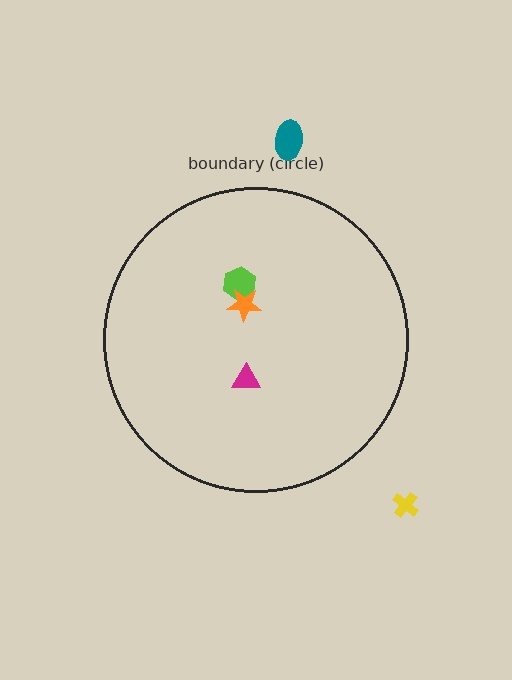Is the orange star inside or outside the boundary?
Inside.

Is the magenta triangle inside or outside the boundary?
Inside.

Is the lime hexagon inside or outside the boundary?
Inside.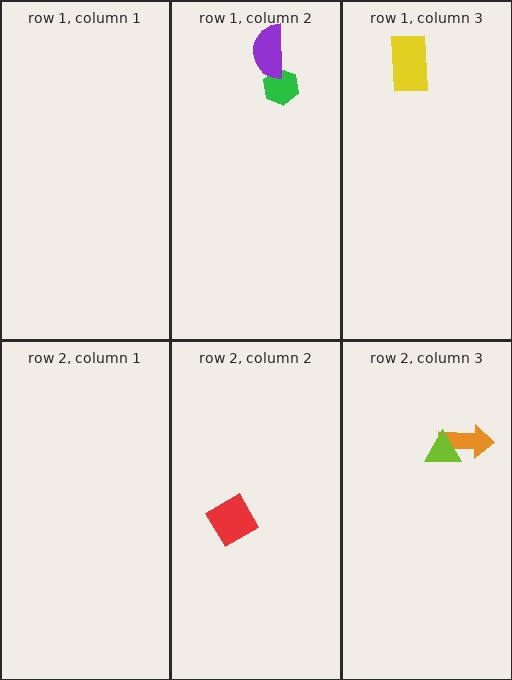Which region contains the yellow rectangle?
The row 1, column 3 region.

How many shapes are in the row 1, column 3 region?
1.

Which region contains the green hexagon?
The row 1, column 2 region.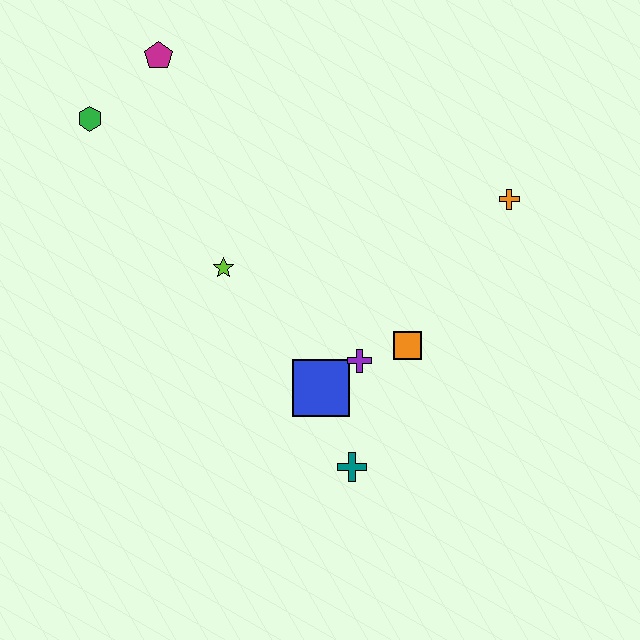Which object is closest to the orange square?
The purple cross is closest to the orange square.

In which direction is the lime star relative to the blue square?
The lime star is above the blue square.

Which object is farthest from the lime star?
The orange cross is farthest from the lime star.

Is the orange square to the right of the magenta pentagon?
Yes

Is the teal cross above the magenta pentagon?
No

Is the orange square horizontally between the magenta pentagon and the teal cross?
No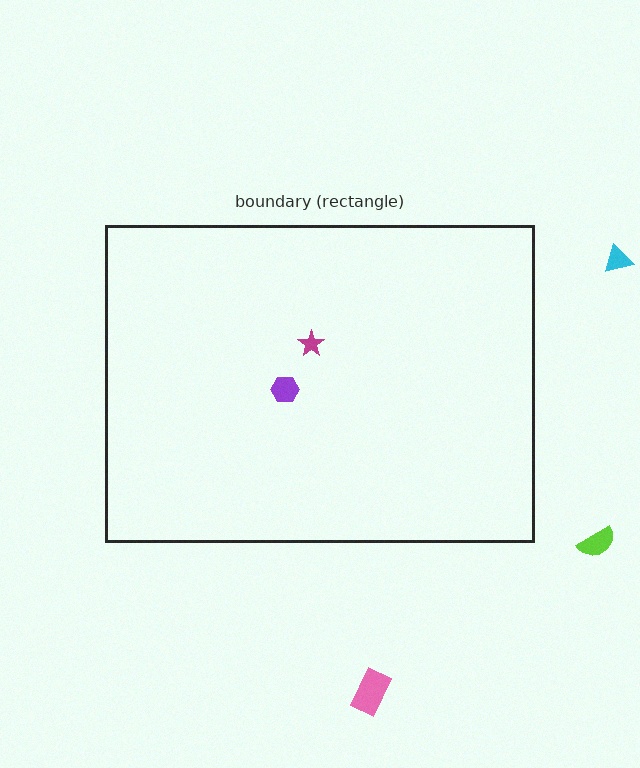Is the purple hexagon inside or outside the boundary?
Inside.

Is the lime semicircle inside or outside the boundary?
Outside.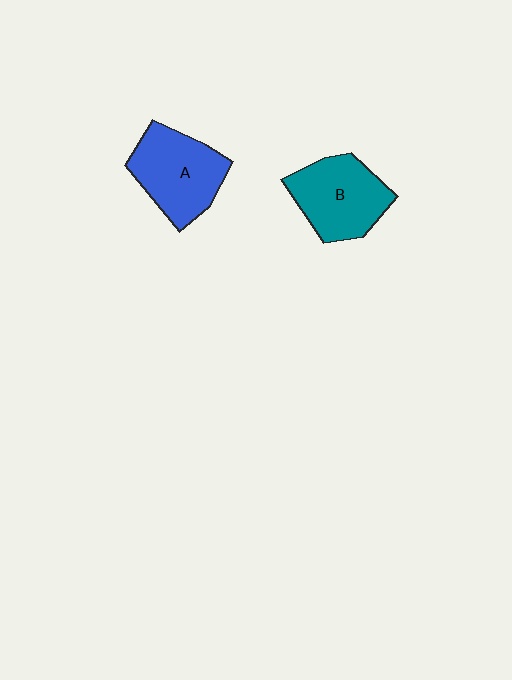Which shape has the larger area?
Shape A (blue).